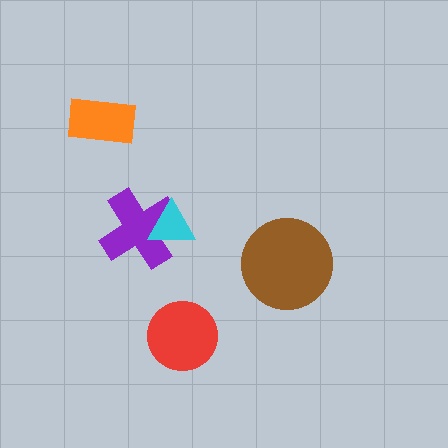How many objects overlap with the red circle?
0 objects overlap with the red circle.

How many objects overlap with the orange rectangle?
0 objects overlap with the orange rectangle.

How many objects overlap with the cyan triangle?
1 object overlaps with the cyan triangle.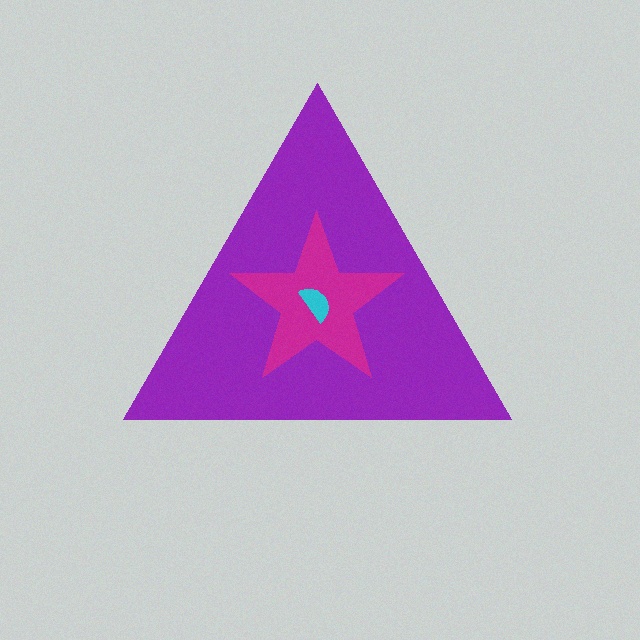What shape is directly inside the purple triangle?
The magenta star.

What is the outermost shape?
The purple triangle.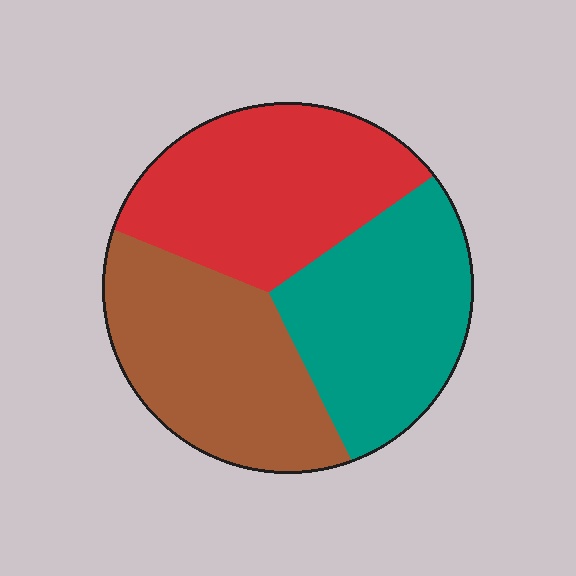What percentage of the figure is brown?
Brown takes up about one third (1/3) of the figure.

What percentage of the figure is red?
Red takes up about one third (1/3) of the figure.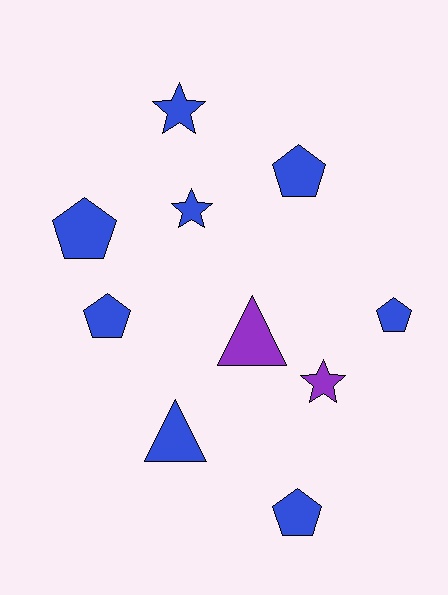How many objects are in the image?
There are 10 objects.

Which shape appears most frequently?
Pentagon, with 5 objects.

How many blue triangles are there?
There is 1 blue triangle.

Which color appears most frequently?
Blue, with 8 objects.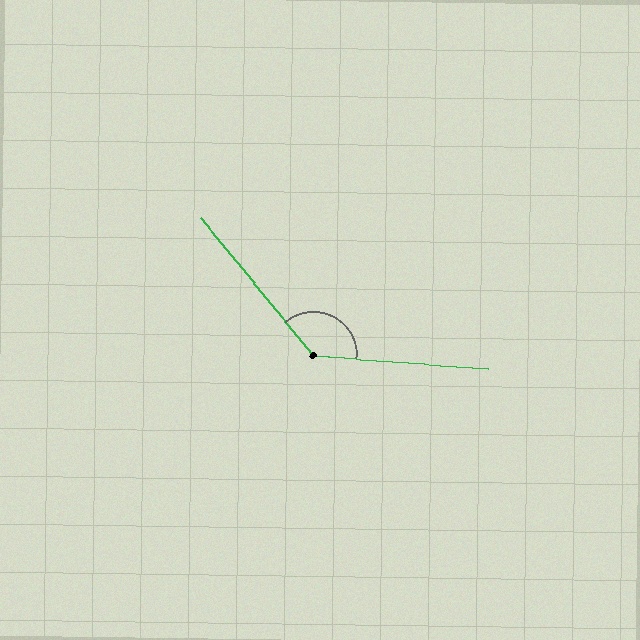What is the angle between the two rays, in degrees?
Approximately 134 degrees.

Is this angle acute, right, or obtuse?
It is obtuse.